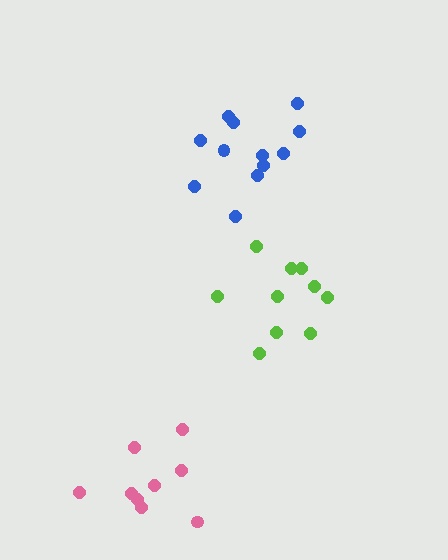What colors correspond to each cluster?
The clusters are colored: blue, lime, pink.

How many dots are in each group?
Group 1: 12 dots, Group 2: 10 dots, Group 3: 9 dots (31 total).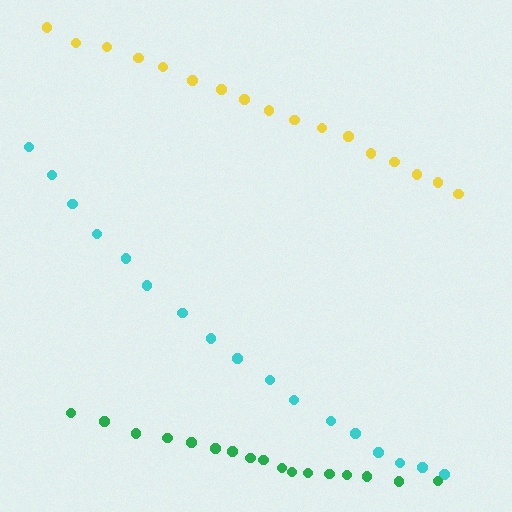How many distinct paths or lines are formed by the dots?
There are 3 distinct paths.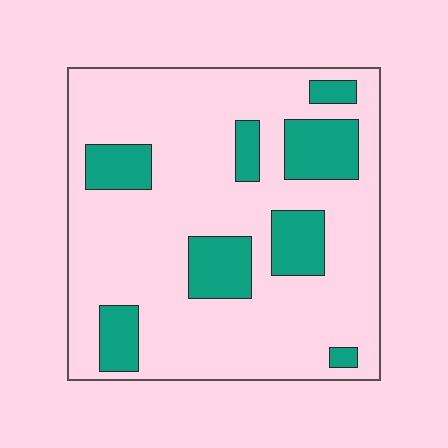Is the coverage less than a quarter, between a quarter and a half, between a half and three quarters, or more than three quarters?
Less than a quarter.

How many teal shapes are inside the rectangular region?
8.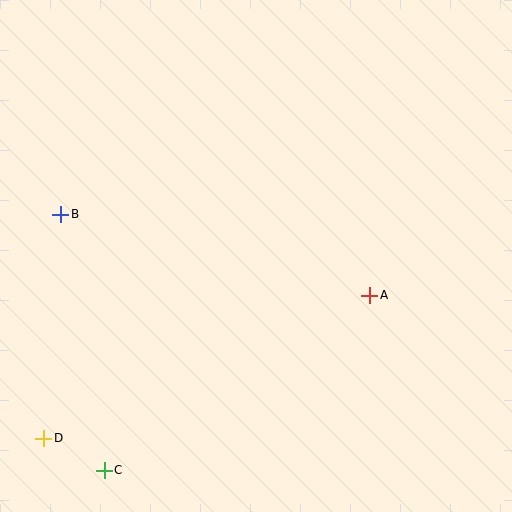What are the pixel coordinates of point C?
Point C is at (104, 470).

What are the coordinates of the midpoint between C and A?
The midpoint between C and A is at (237, 383).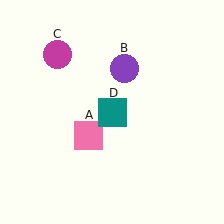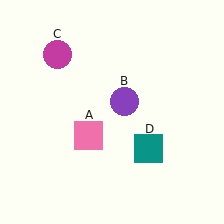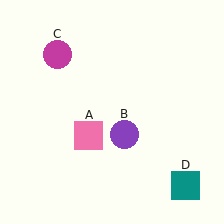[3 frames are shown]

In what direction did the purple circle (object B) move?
The purple circle (object B) moved down.